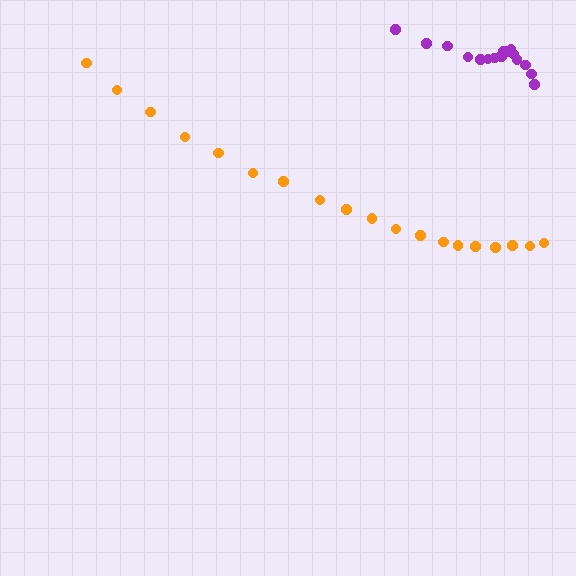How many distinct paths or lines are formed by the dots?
There are 2 distinct paths.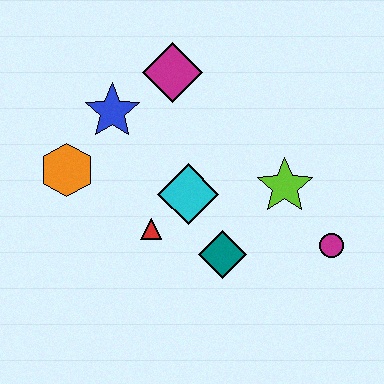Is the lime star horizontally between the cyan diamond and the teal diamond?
No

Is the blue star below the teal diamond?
No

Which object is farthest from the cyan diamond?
The magenta circle is farthest from the cyan diamond.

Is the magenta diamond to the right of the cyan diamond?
No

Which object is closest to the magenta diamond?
The blue star is closest to the magenta diamond.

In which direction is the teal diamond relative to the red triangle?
The teal diamond is to the right of the red triangle.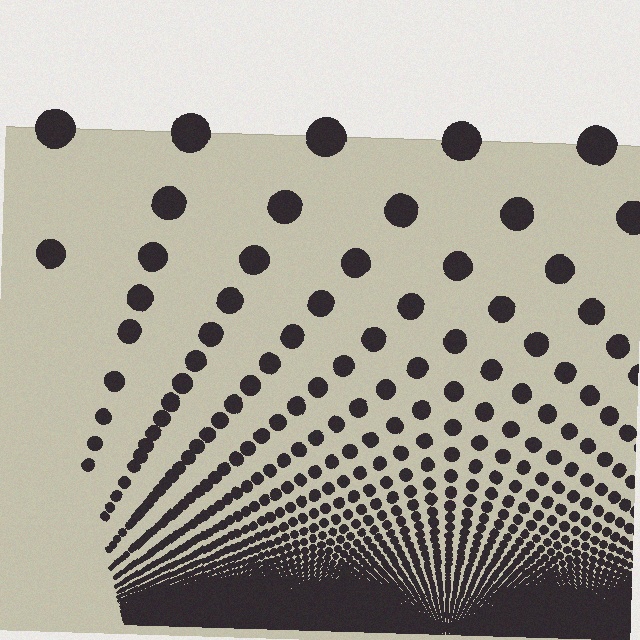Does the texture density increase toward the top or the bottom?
Density increases toward the bottom.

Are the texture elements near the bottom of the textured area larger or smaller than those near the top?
Smaller. The gradient is inverted — elements near the bottom are smaller and denser.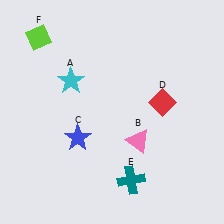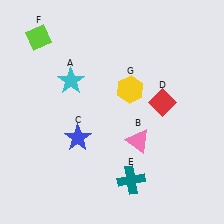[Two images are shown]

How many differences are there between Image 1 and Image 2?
There is 1 difference between the two images.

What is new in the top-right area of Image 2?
A yellow hexagon (G) was added in the top-right area of Image 2.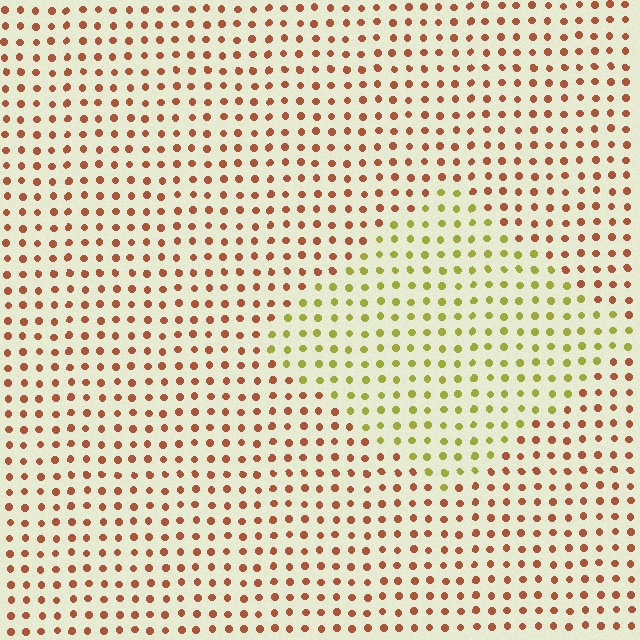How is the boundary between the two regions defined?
The boundary is defined purely by a slight shift in hue (about 53 degrees). Spacing, size, and orientation are identical on both sides.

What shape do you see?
I see a diamond.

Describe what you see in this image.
The image is filled with small brown elements in a uniform arrangement. A diamond-shaped region is visible where the elements are tinted to a slightly different hue, forming a subtle color boundary.